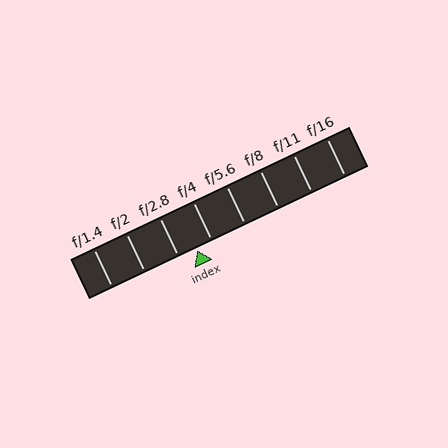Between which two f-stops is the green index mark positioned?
The index mark is between f/2.8 and f/4.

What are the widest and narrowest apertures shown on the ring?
The widest aperture shown is f/1.4 and the narrowest is f/16.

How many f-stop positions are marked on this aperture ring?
There are 8 f-stop positions marked.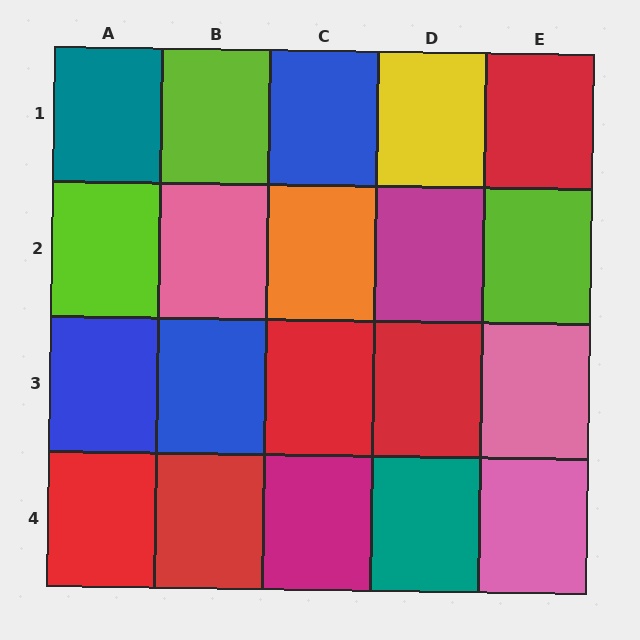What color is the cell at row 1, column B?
Lime.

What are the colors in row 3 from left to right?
Blue, blue, red, red, pink.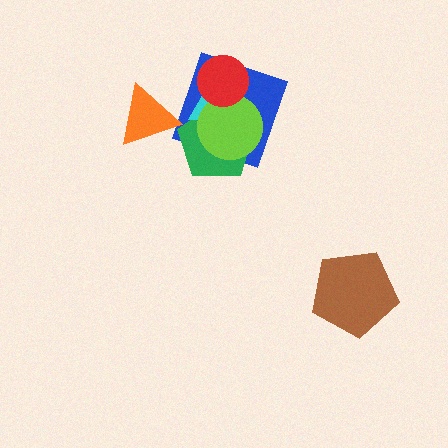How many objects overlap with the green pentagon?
3 objects overlap with the green pentagon.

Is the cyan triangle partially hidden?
Yes, it is partially covered by another shape.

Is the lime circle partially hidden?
Yes, it is partially covered by another shape.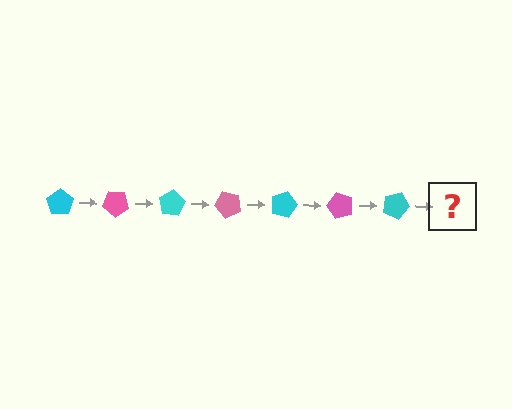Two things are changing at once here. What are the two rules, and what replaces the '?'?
The two rules are that it rotates 40 degrees each step and the color cycles through cyan and pink. The '?' should be a pink pentagon, rotated 280 degrees from the start.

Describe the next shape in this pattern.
It should be a pink pentagon, rotated 280 degrees from the start.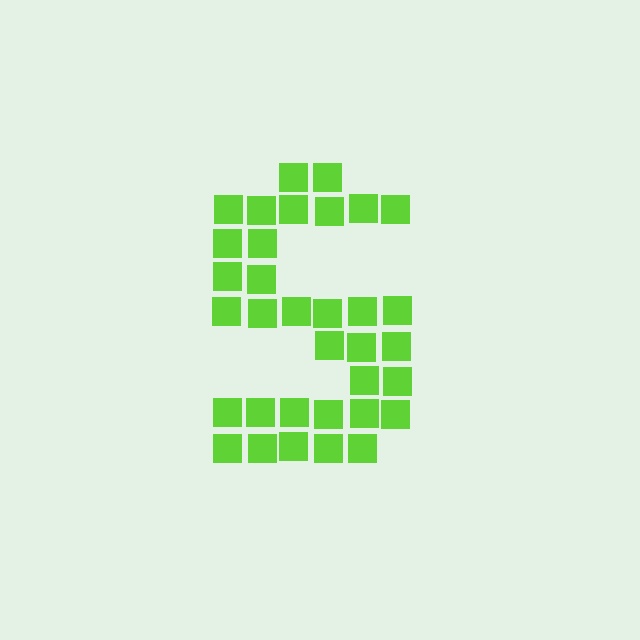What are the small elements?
The small elements are squares.